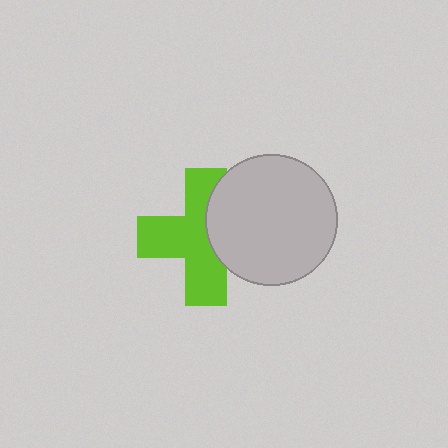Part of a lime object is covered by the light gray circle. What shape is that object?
It is a cross.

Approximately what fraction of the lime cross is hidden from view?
Roughly 36% of the lime cross is hidden behind the light gray circle.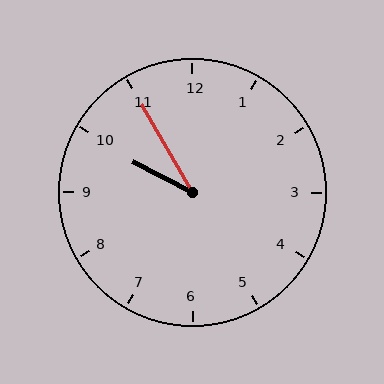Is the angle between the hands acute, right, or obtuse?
It is acute.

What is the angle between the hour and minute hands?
Approximately 32 degrees.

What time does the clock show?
9:55.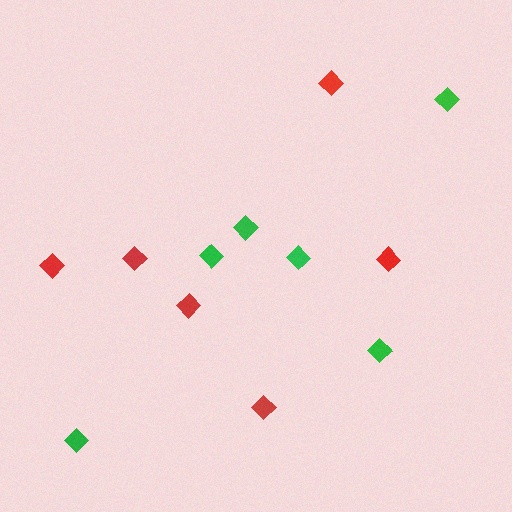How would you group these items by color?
There are 2 groups: one group of green diamonds (6) and one group of red diamonds (6).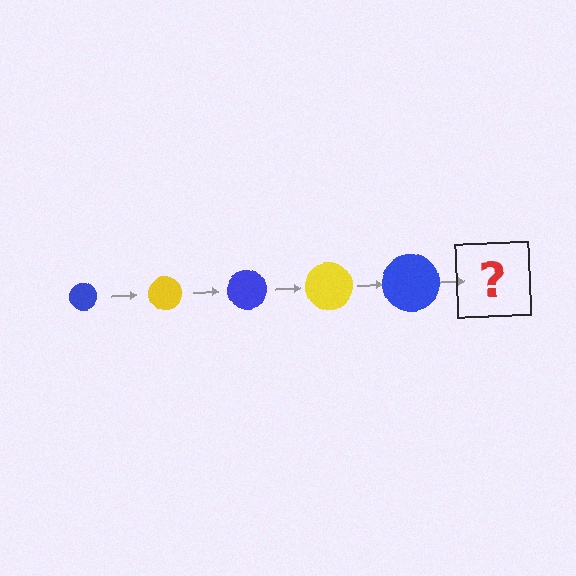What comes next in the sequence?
The next element should be a yellow circle, larger than the previous one.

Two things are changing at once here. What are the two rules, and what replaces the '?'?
The two rules are that the circle grows larger each step and the color cycles through blue and yellow. The '?' should be a yellow circle, larger than the previous one.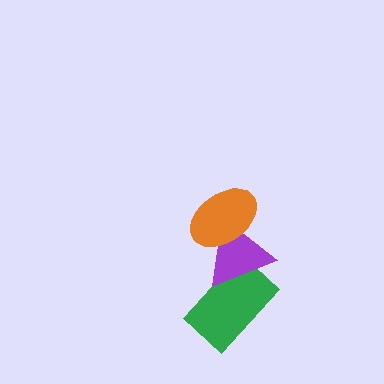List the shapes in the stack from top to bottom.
From top to bottom: the orange ellipse, the purple triangle, the green rectangle.